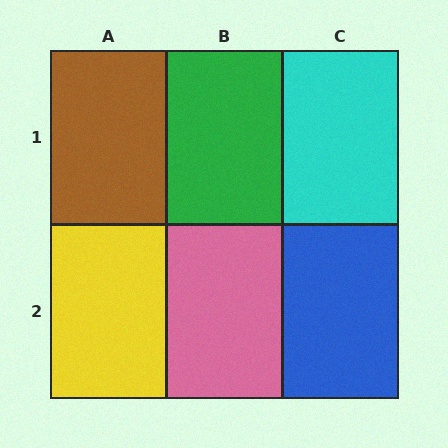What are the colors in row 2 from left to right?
Yellow, pink, blue.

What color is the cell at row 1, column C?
Cyan.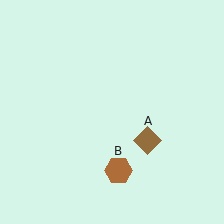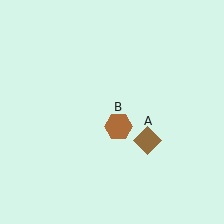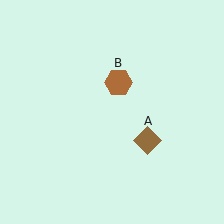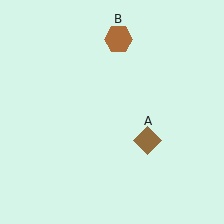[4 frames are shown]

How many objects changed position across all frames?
1 object changed position: brown hexagon (object B).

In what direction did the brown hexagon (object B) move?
The brown hexagon (object B) moved up.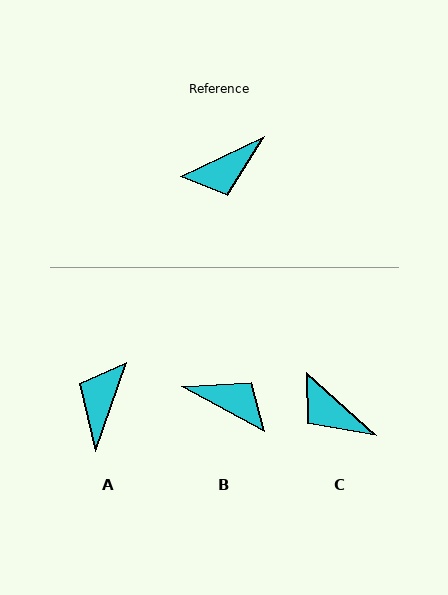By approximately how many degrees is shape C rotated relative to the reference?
Approximately 68 degrees clockwise.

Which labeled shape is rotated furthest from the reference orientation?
A, about 135 degrees away.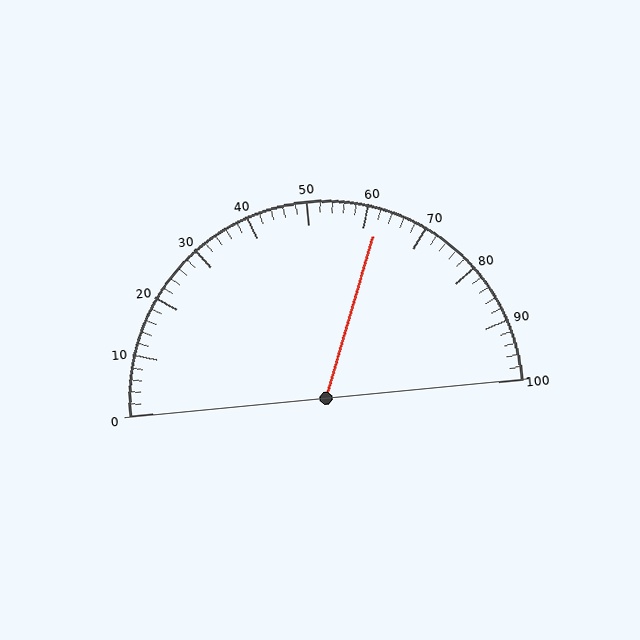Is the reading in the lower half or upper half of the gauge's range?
The reading is in the upper half of the range (0 to 100).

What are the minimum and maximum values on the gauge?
The gauge ranges from 0 to 100.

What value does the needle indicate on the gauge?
The needle indicates approximately 62.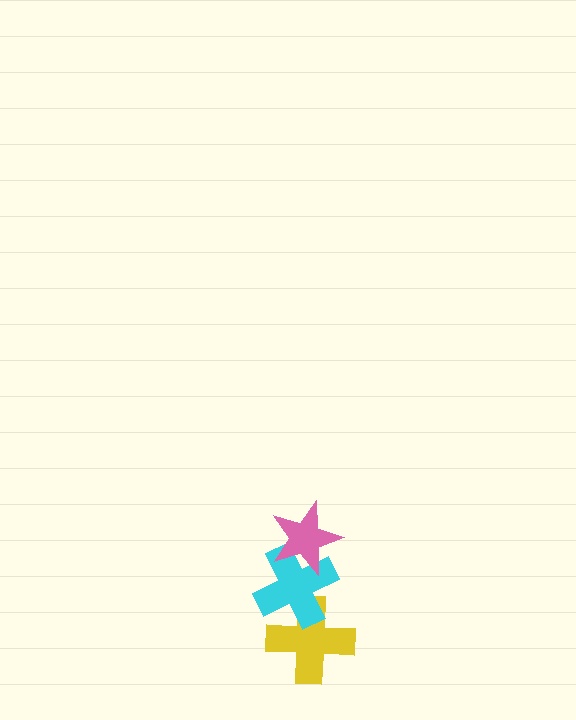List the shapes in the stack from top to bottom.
From top to bottom: the pink star, the cyan cross, the yellow cross.